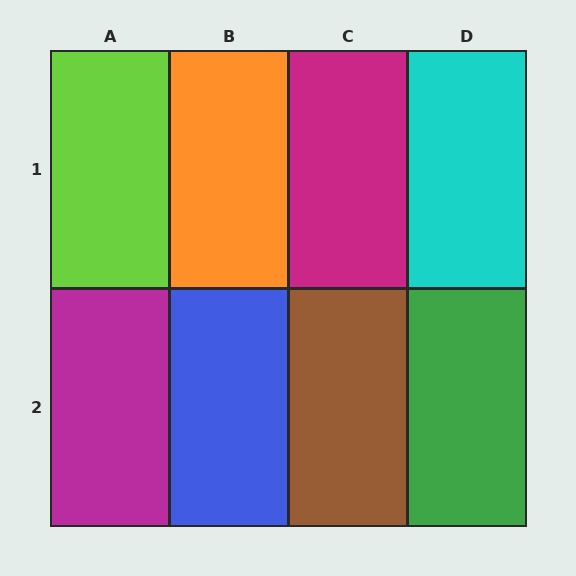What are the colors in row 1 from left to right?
Lime, orange, magenta, cyan.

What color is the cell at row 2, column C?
Brown.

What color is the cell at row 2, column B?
Blue.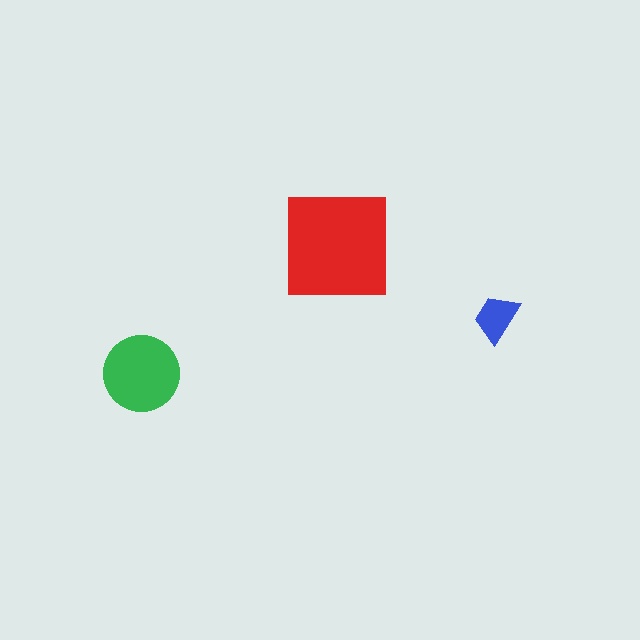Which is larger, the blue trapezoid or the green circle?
The green circle.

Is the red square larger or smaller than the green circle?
Larger.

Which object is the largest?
The red square.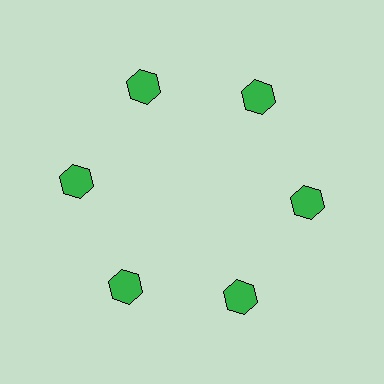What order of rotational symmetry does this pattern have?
This pattern has 6-fold rotational symmetry.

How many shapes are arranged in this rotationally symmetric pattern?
There are 6 shapes, arranged in 6 groups of 1.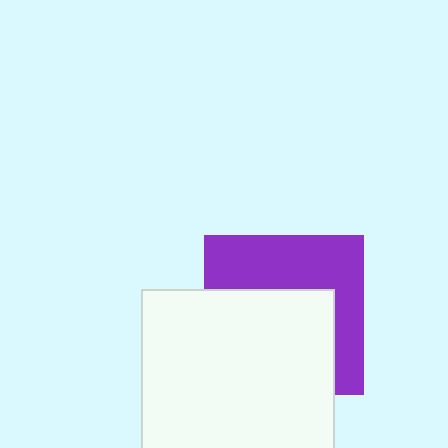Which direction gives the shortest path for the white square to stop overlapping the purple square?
Moving down gives the shortest separation.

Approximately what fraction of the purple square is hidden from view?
Roughly 55% of the purple square is hidden behind the white square.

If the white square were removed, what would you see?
You would see the complete purple square.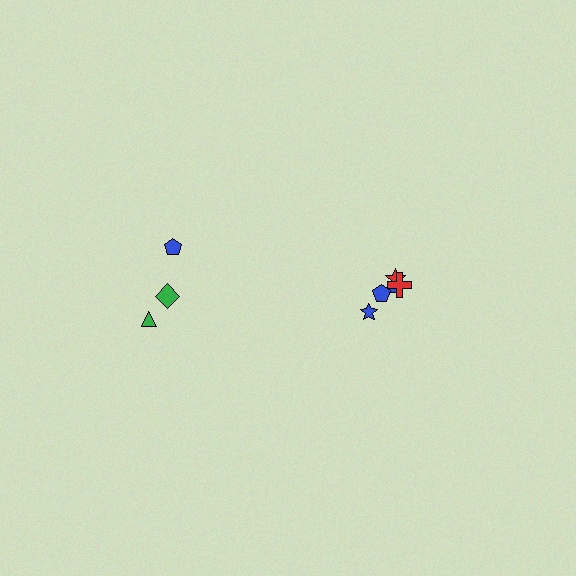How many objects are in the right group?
There are 5 objects.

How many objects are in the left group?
There are 3 objects.